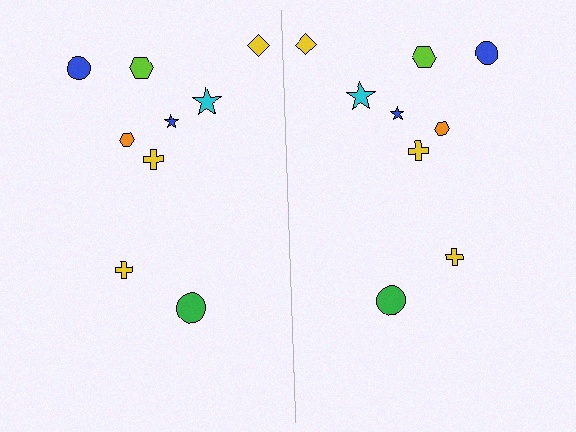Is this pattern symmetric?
Yes, this pattern has bilateral (reflection) symmetry.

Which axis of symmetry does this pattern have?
The pattern has a vertical axis of symmetry running through the center of the image.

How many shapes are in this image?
There are 18 shapes in this image.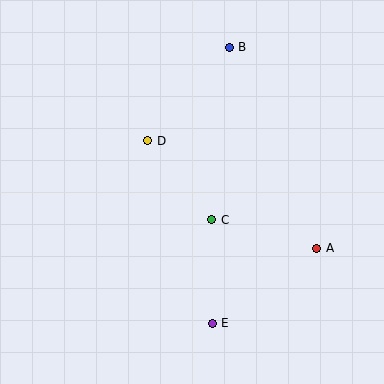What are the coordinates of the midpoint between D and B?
The midpoint between D and B is at (189, 94).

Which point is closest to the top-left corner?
Point D is closest to the top-left corner.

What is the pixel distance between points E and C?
The distance between E and C is 104 pixels.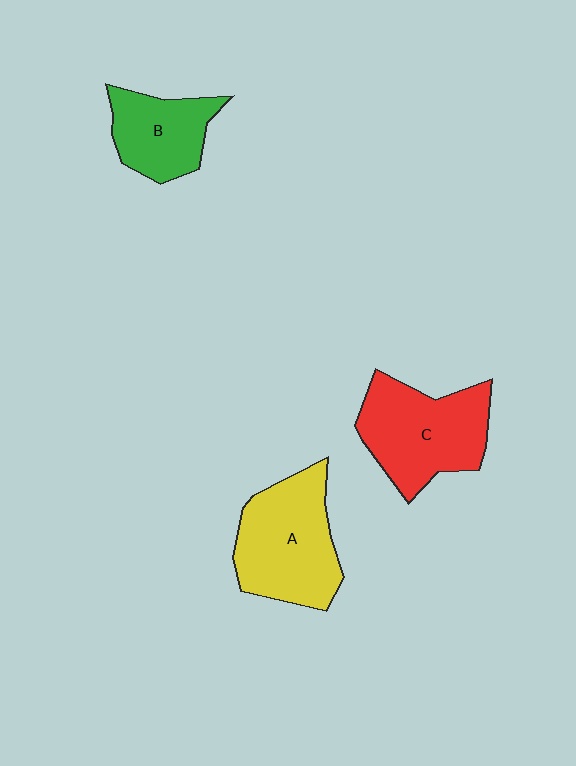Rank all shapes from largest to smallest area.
From largest to smallest: A (yellow), C (red), B (green).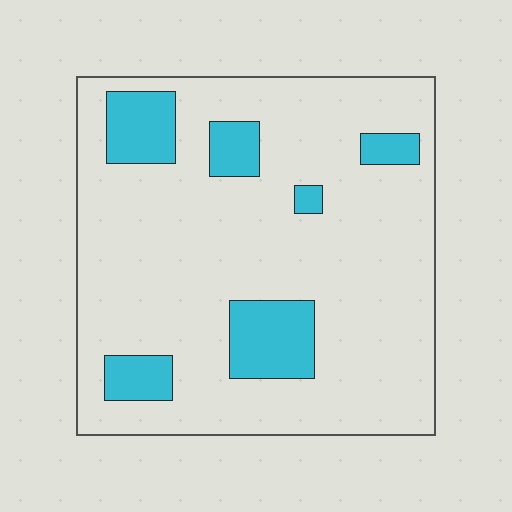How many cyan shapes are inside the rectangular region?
6.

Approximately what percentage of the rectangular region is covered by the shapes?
Approximately 15%.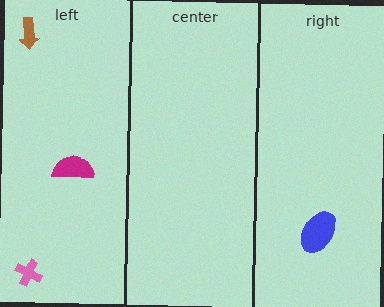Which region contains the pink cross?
The left region.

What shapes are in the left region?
The pink cross, the brown arrow, the magenta semicircle.